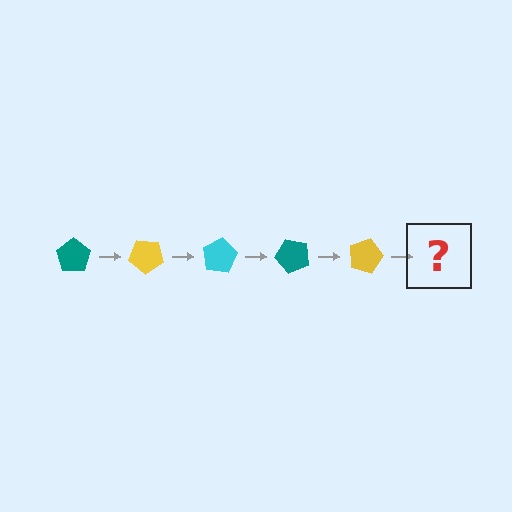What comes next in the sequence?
The next element should be a cyan pentagon, rotated 200 degrees from the start.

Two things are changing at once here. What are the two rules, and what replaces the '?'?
The two rules are that it rotates 40 degrees each step and the color cycles through teal, yellow, and cyan. The '?' should be a cyan pentagon, rotated 200 degrees from the start.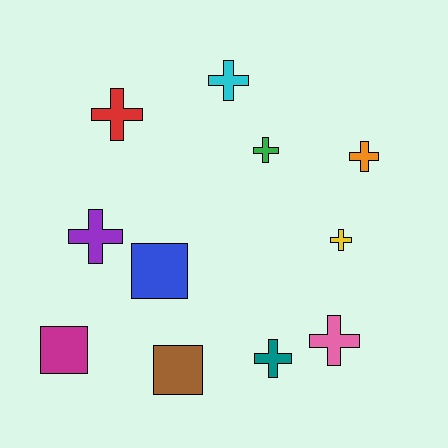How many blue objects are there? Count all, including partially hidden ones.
There is 1 blue object.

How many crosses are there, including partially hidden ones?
There are 8 crosses.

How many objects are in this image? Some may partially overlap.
There are 11 objects.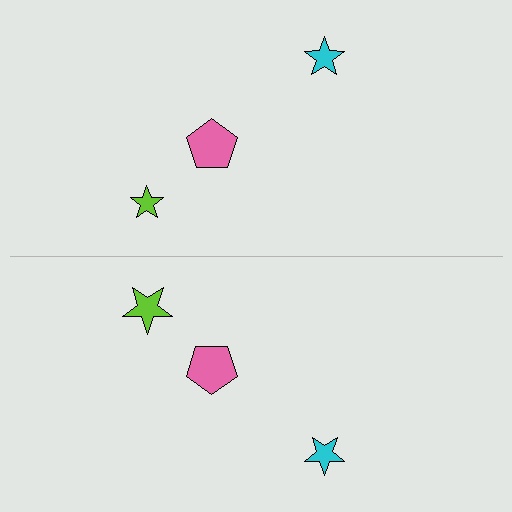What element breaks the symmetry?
The lime star on the bottom side has a different size than its mirror counterpart.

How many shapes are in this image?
There are 6 shapes in this image.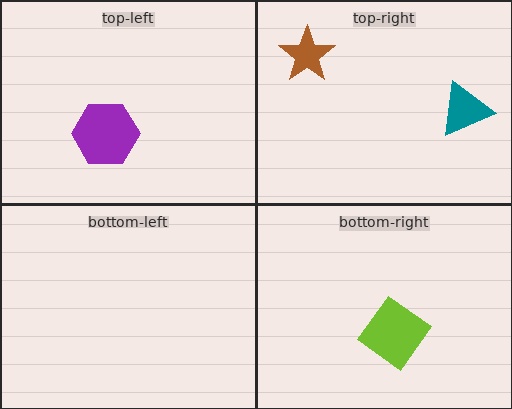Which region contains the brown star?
The top-right region.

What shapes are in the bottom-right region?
The lime diamond.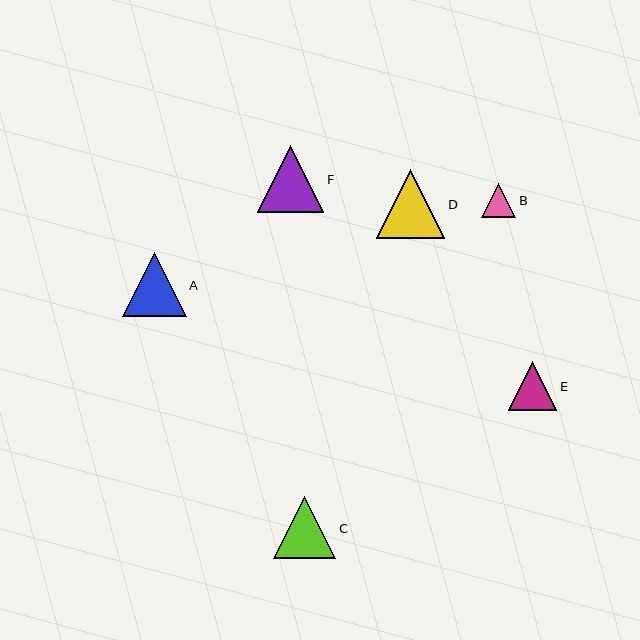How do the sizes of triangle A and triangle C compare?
Triangle A and triangle C are approximately the same size.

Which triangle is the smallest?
Triangle B is the smallest with a size of approximately 34 pixels.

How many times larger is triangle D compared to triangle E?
Triangle D is approximately 1.4 times the size of triangle E.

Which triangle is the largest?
Triangle D is the largest with a size of approximately 68 pixels.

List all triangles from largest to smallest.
From largest to smallest: D, F, A, C, E, B.